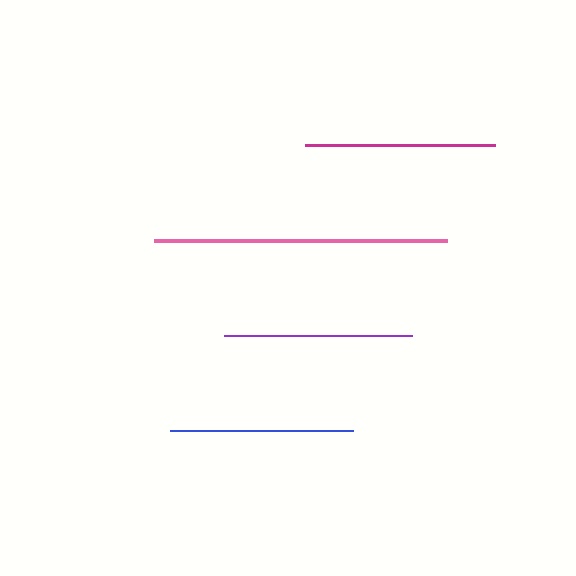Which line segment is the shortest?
The blue line is the shortest at approximately 183 pixels.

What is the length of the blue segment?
The blue segment is approximately 183 pixels long.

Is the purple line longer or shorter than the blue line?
The purple line is longer than the blue line.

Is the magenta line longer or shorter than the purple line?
The magenta line is longer than the purple line.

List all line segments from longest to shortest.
From longest to shortest: pink, magenta, purple, blue.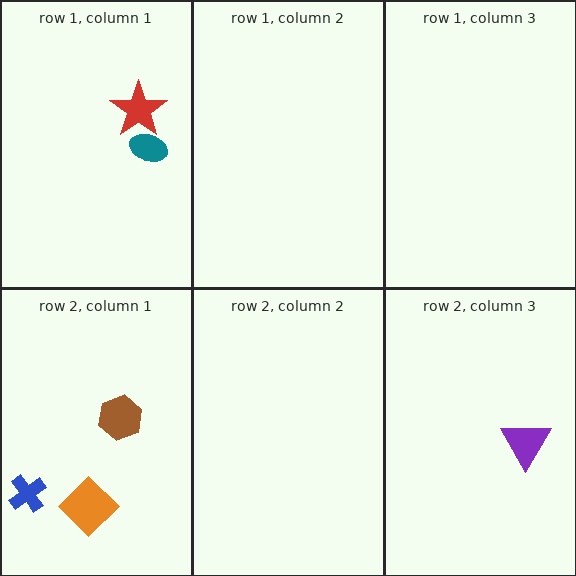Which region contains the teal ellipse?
The row 1, column 1 region.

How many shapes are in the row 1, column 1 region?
2.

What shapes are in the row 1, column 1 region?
The red star, the teal ellipse.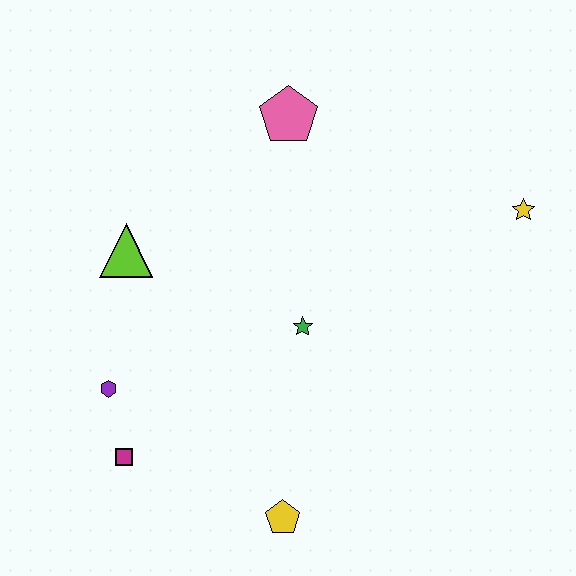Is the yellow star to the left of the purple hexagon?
No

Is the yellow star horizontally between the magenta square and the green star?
No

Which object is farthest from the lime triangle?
The yellow star is farthest from the lime triangle.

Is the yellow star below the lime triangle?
No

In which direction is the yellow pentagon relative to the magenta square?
The yellow pentagon is to the right of the magenta square.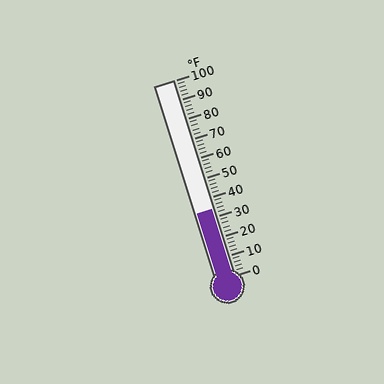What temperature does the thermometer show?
The thermometer shows approximately 34°F.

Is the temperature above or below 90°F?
The temperature is below 90°F.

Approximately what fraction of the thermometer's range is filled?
The thermometer is filled to approximately 35% of its range.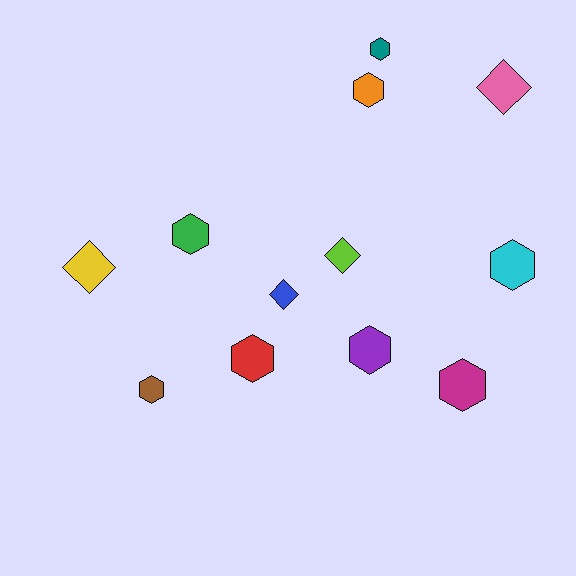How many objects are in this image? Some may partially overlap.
There are 12 objects.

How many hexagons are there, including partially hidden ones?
There are 8 hexagons.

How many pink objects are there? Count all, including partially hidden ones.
There is 1 pink object.